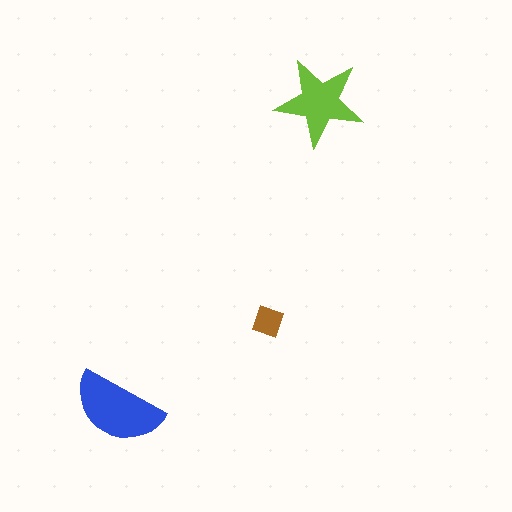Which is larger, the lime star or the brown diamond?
The lime star.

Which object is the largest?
The blue semicircle.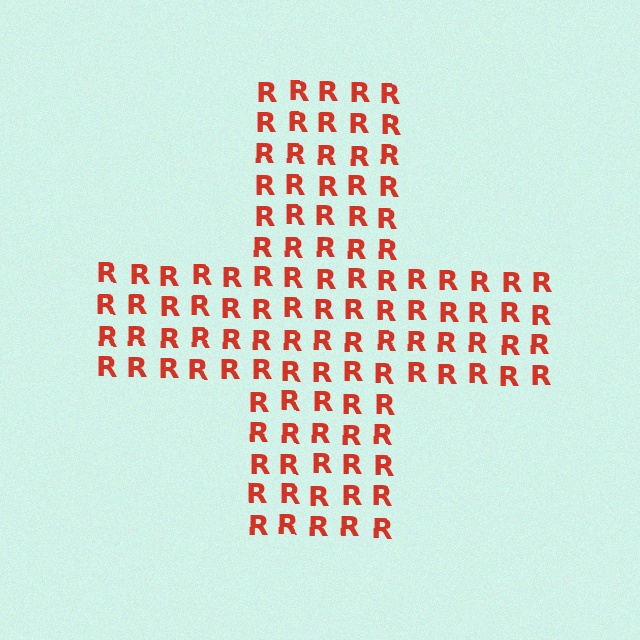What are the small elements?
The small elements are letter R's.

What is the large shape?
The large shape is a cross.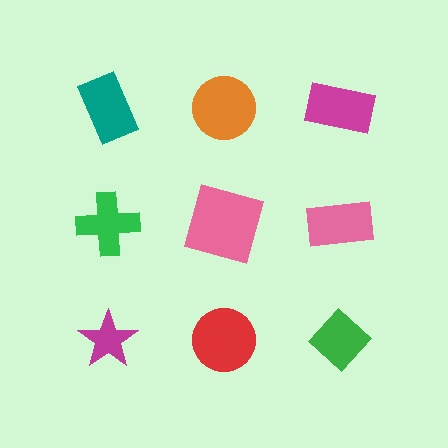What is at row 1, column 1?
A teal rectangle.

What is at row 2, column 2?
A pink square.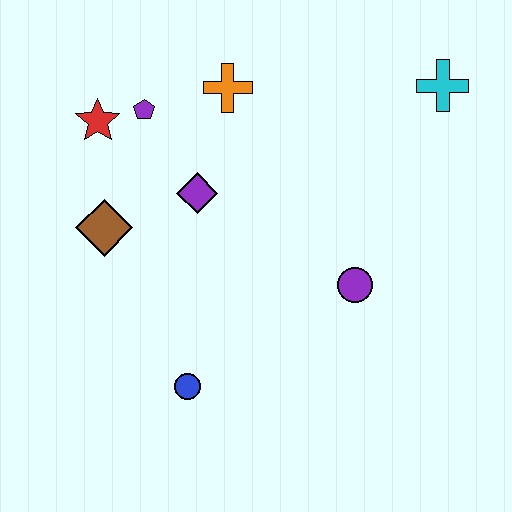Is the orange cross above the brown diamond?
Yes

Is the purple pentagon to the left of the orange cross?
Yes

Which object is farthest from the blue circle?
The cyan cross is farthest from the blue circle.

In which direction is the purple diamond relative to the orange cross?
The purple diamond is below the orange cross.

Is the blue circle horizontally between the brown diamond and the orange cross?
Yes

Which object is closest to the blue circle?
The brown diamond is closest to the blue circle.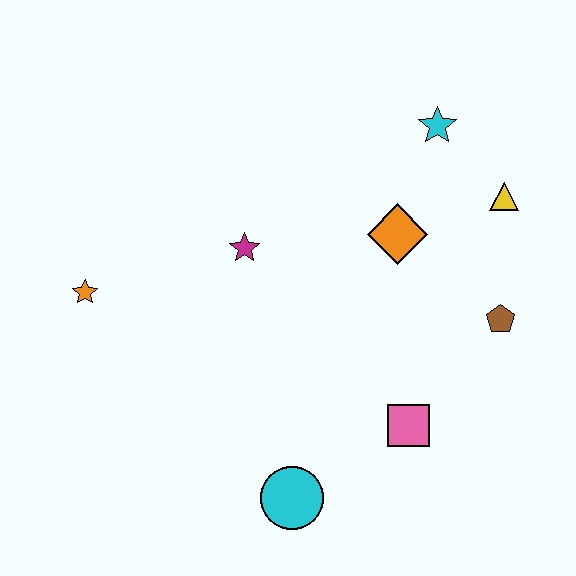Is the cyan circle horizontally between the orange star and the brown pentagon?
Yes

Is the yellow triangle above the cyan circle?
Yes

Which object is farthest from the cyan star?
The cyan circle is farthest from the cyan star.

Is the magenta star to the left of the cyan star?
Yes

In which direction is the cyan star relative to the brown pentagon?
The cyan star is above the brown pentagon.